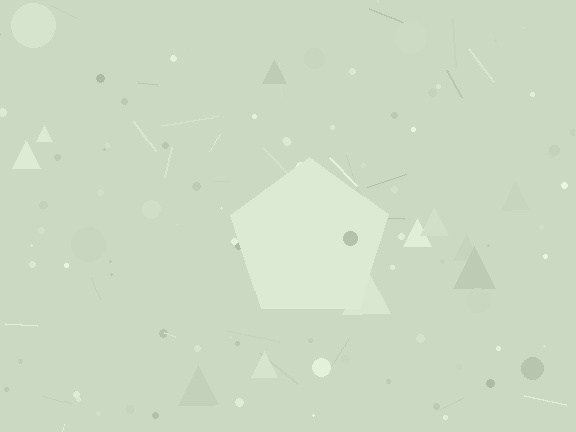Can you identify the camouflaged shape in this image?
The camouflaged shape is a pentagon.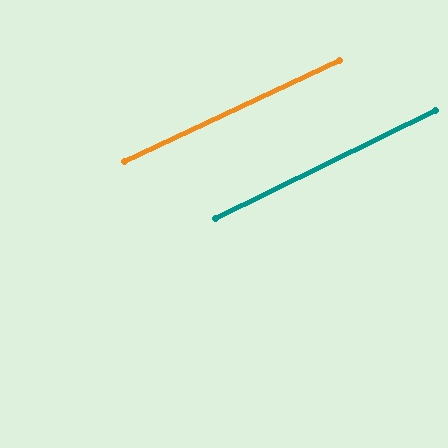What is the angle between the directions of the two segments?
Approximately 1 degree.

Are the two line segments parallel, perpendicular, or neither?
Parallel — their directions differ by only 0.8°.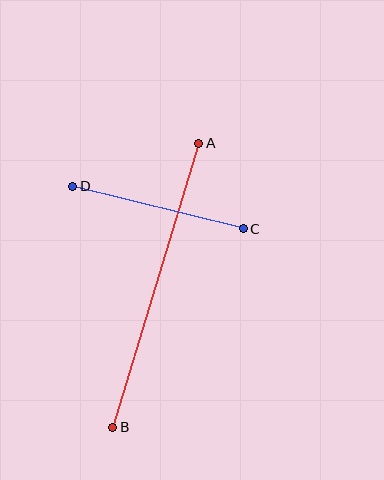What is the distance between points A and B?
The distance is approximately 297 pixels.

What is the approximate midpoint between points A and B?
The midpoint is at approximately (156, 285) pixels.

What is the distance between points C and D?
The distance is approximately 176 pixels.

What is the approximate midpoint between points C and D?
The midpoint is at approximately (158, 208) pixels.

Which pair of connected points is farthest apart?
Points A and B are farthest apart.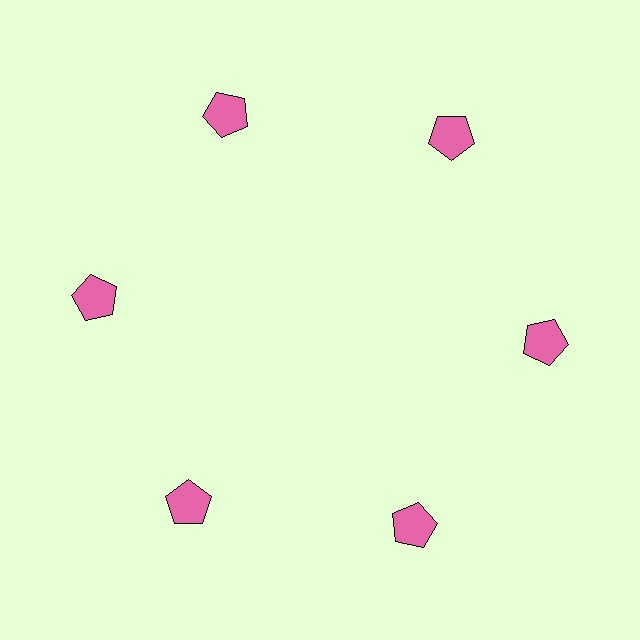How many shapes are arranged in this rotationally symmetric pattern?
There are 6 shapes, arranged in 6 groups of 1.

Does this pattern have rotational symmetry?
Yes, this pattern has 6-fold rotational symmetry. It looks the same after rotating 60 degrees around the center.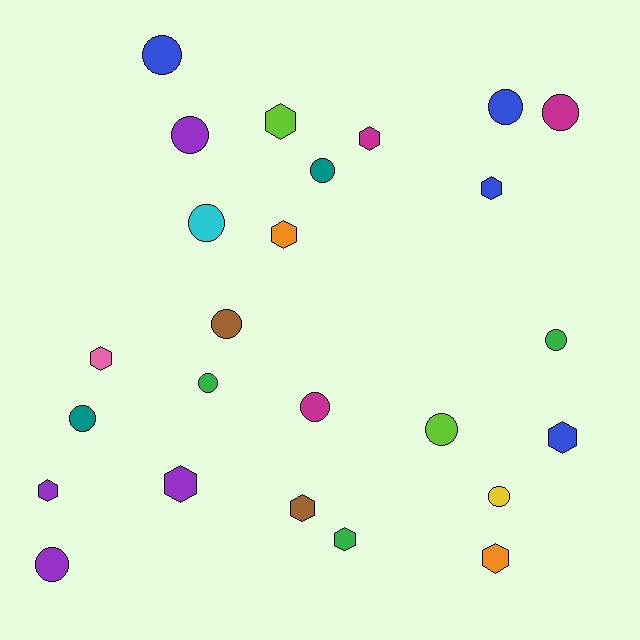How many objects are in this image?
There are 25 objects.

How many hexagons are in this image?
There are 11 hexagons.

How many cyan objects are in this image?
There is 1 cyan object.